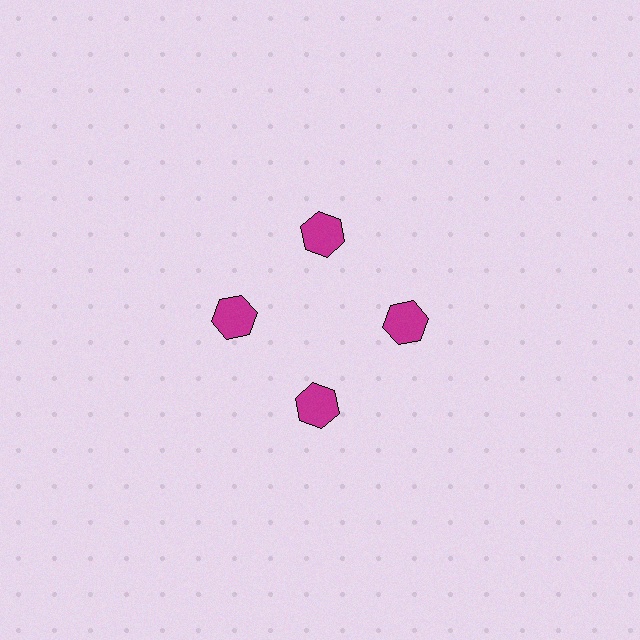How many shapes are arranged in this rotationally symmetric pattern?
There are 4 shapes, arranged in 4 groups of 1.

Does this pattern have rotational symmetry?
Yes, this pattern has 4-fold rotational symmetry. It looks the same after rotating 90 degrees around the center.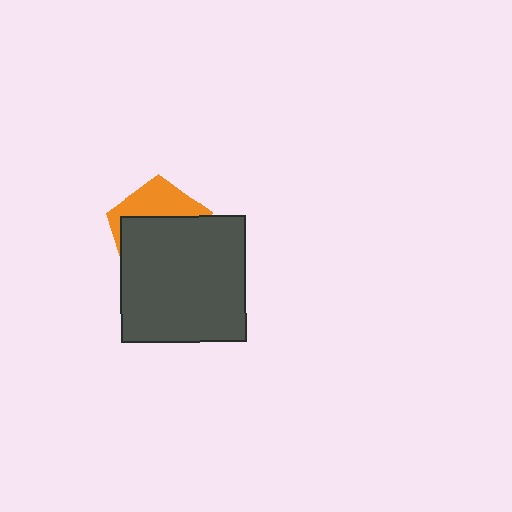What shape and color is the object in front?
The object in front is a dark gray square.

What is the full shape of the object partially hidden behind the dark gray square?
The partially hidden object is an orange pentagon.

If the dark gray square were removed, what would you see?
You would see the complete orange pentagon.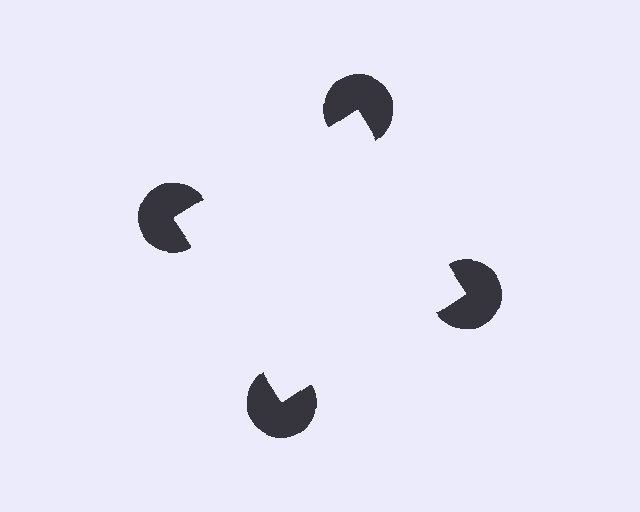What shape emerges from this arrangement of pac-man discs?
An illusory square — its edges are inferred from the aligned wedge cuts in the pac-man discs, not physically drawn.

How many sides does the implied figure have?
4 sides.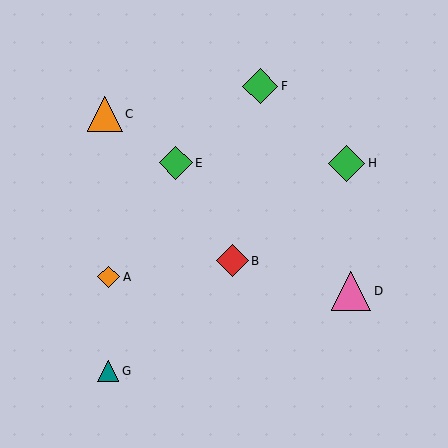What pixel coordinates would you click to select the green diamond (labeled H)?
Click at (346, 163) to select the green diamond H.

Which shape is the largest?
The pink triangle (labeled D) is the largest.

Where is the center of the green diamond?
The center of the green diamond is at (260, 86).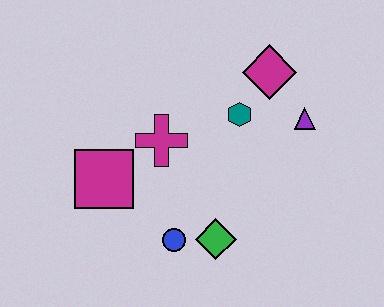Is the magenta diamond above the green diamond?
Yes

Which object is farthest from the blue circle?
The magenta diamond is farthest from the blue circle.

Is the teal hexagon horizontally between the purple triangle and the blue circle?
Yes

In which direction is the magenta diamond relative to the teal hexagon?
The magenta diamond is above the teal hexagon.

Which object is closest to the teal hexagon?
The magenta diamond is closest to the teal hexagon.